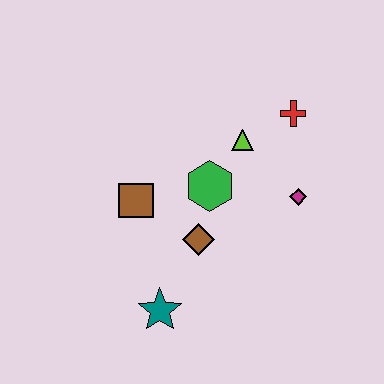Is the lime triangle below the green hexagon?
No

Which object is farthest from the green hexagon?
The teal star is farthest from the green hexagon.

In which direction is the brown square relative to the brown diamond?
The brown square is to the left of the brown diamond.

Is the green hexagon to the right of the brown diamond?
Yes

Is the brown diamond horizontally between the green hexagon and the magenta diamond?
No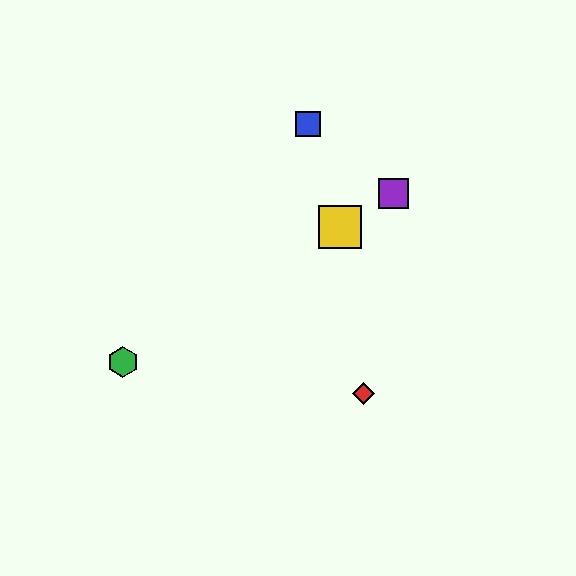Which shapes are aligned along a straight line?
The green hexagon, the yellow square, the purple square are aligned along a straight line.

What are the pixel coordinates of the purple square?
The purple square is at (394, 193).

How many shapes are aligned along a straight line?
3 shapes (the green hexagon, the yellow square, the purple square) are aligned along a straight line.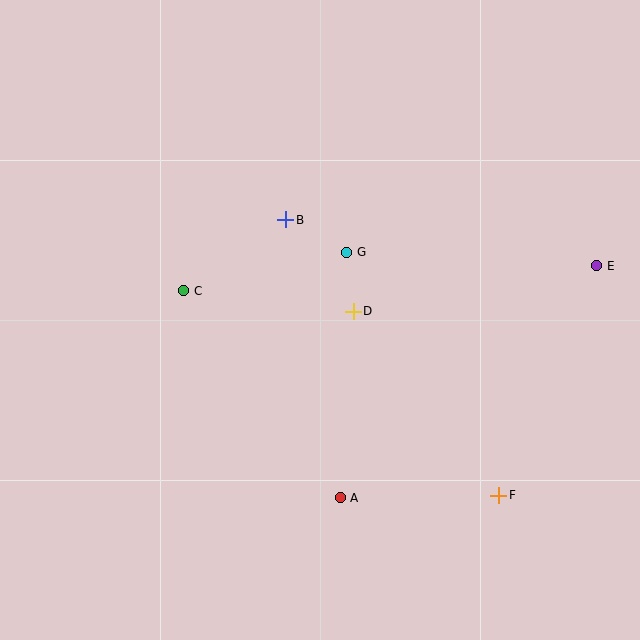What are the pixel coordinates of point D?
Point D is at (353, 311).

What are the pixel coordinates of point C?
Point C is at (184, 291).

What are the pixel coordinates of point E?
Point E is at (597, 266).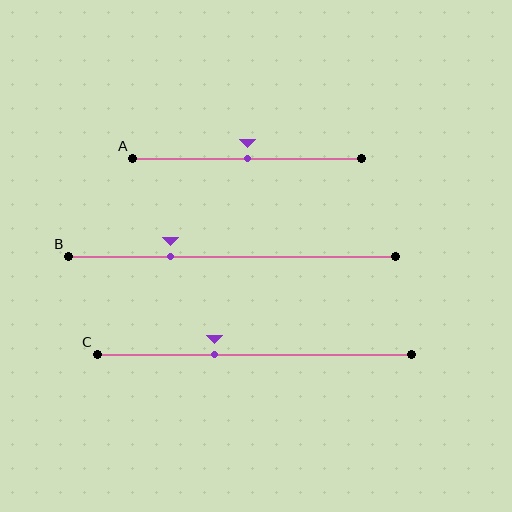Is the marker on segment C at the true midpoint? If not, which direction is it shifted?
No, the marker on segment C is shifted to the left by about 13% of the segment length.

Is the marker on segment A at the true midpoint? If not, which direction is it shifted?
Yes, the marker on segment A is at the true midpoint.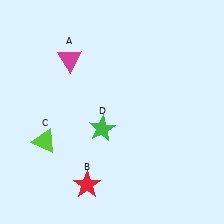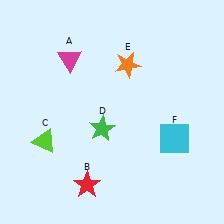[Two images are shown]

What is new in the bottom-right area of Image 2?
A cyan square (F) was added in the bottom-right area of Image 2.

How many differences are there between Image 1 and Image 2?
There are 2 differences between the two images.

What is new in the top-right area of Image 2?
An orange star (E) was added in the top-right area of Image 2.